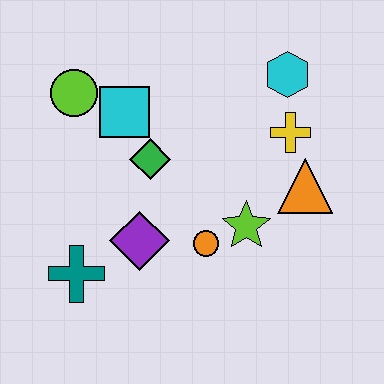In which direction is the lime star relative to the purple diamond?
The lime star is to the right of the purple diamond.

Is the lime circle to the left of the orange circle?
Yes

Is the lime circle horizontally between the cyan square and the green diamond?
No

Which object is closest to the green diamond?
The cyan square is closest to the green diamond.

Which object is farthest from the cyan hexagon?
The teal cross is farthest from the cyan hexagon.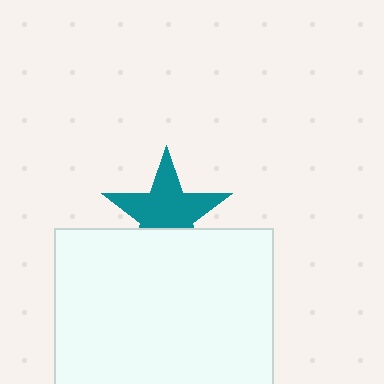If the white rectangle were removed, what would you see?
You would see the complete teal star.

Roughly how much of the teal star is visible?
Most of it is visible (roughly 67%).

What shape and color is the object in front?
The object in front is a white rectangle.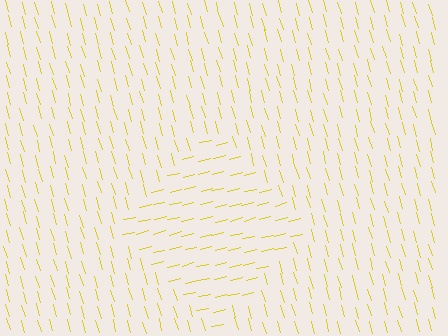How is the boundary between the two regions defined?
The boundary is defined purely by a change in line orientation (approximately 87 degrees difference). All lines are the same color and thickness.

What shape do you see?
I see a diamond.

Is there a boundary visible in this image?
Yes, there is a texture boundary formed by a change in line orientation.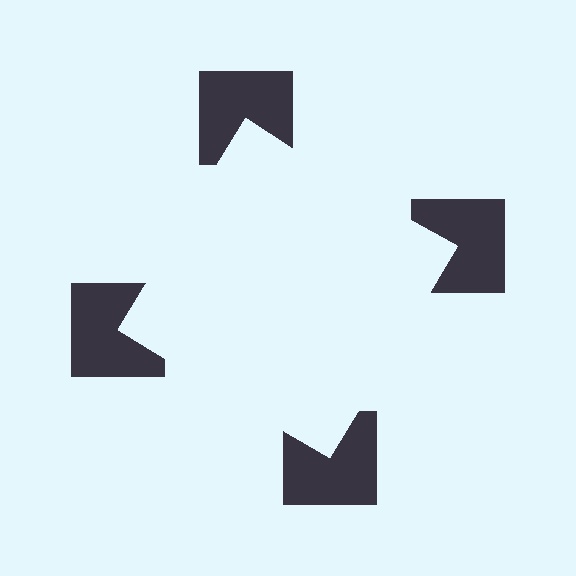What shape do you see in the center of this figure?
An illusory square — its edges are inferred from the aligned wedge cuts in the notched squares, not physically drawn.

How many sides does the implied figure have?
4 sides.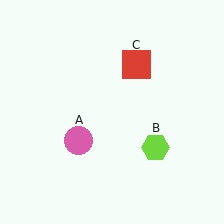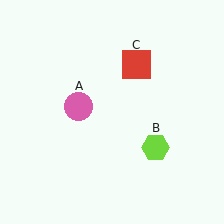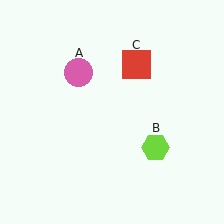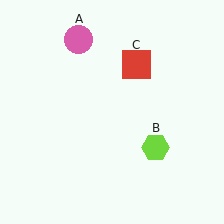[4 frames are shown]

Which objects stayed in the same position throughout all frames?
Lime hexagon (object B) and red square (object C) remained stationary.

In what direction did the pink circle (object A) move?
The pink circle (object A) moved up.